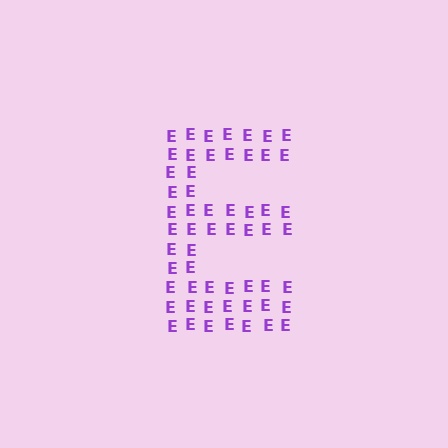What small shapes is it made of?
It is made of small letter E's.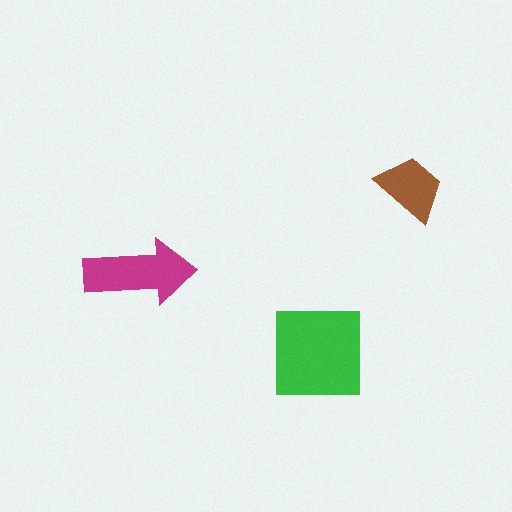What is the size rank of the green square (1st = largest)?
1st.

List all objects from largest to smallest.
The green square, the magenta arrow, the brown trapezoid.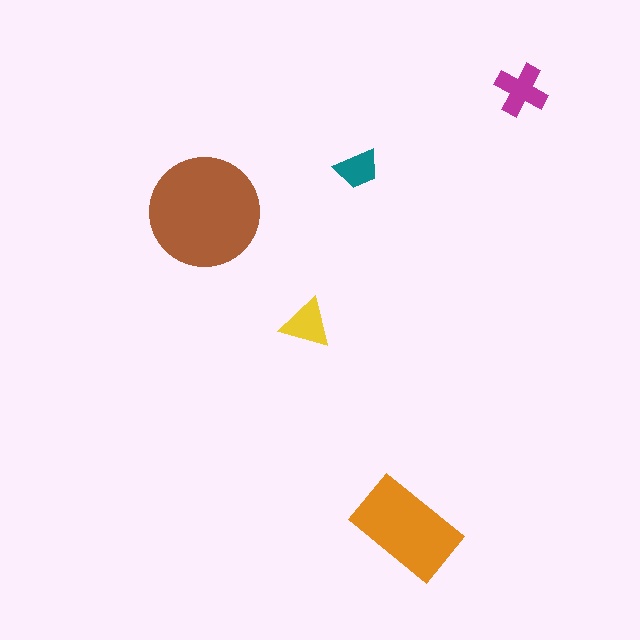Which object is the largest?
The brown circle.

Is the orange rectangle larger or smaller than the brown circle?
Smaller.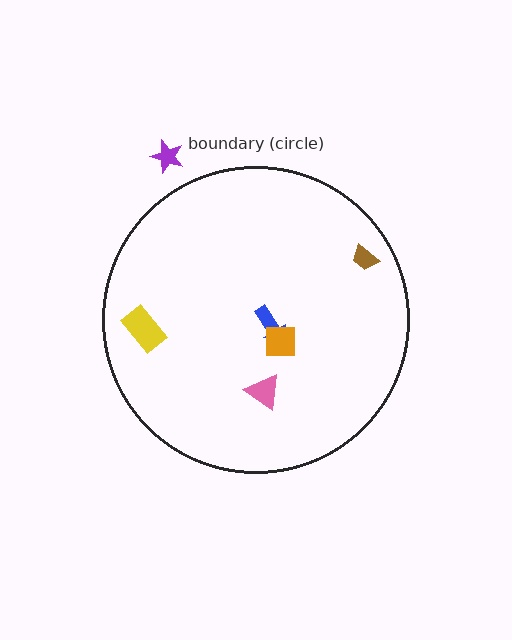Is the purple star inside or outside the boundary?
Outside.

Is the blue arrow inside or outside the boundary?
Inside.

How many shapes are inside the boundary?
5 inside, 1 outside.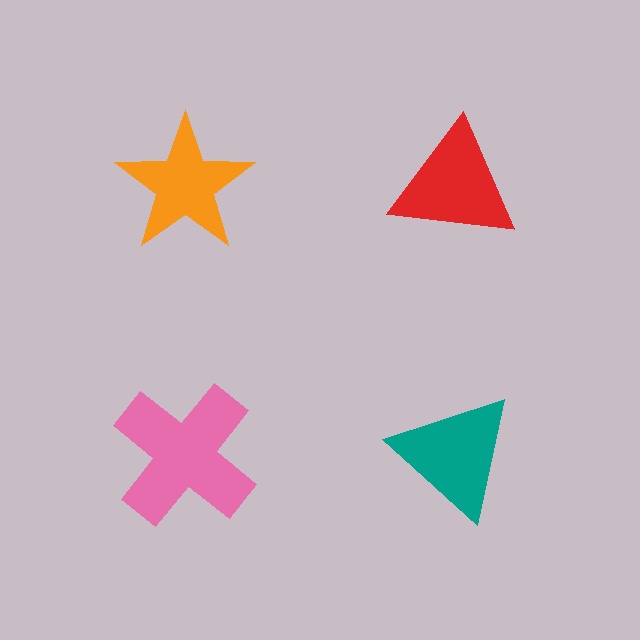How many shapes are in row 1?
2 shapes.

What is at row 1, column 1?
An orange star.